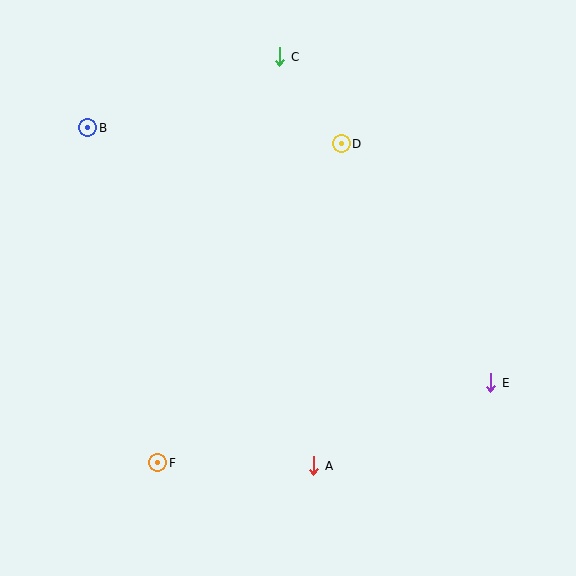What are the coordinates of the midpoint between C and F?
The midpoint between C and F is at (219, 260).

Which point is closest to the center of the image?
Point D at (341, 144) is closest to the center.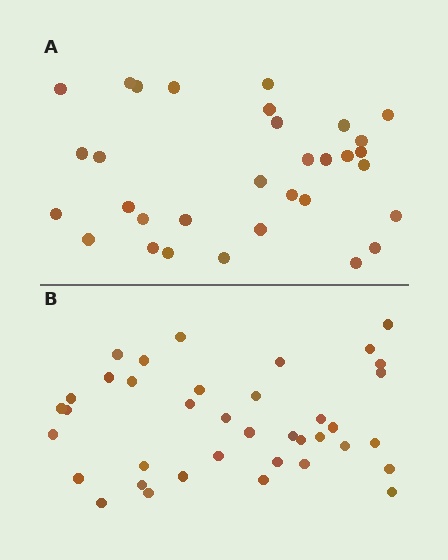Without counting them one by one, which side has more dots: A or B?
Region B (the bottom region) has more dots.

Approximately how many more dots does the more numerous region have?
Region B has about 6 more dots than region A.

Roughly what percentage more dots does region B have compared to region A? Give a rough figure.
About 20% more.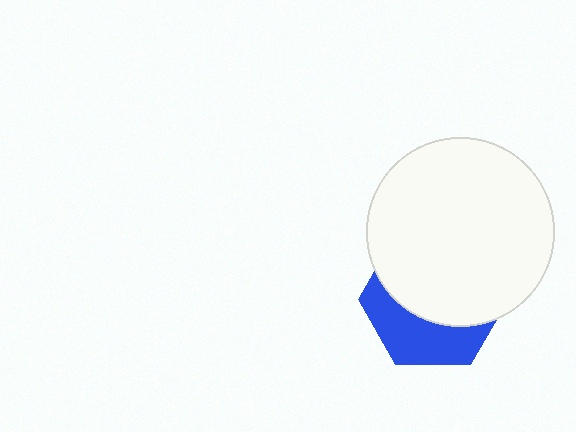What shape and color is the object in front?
The object in front is a white circle.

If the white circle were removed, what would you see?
You would see the complete blue hexagon.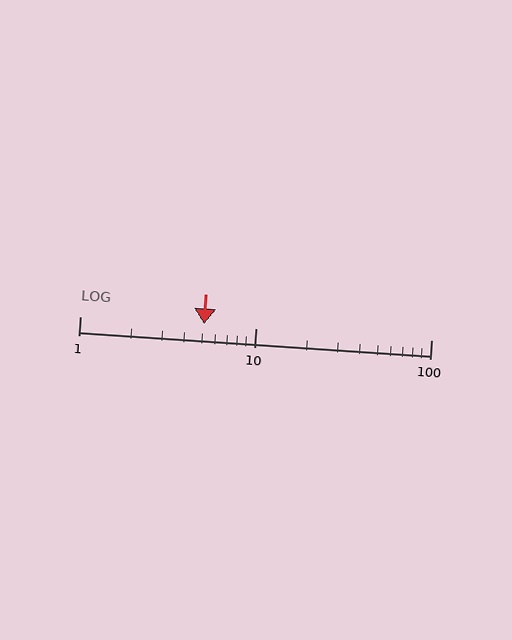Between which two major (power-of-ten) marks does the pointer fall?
The pointer is between 1 and 10.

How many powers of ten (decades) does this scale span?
The scale spans 2 decades, from 1 to 100.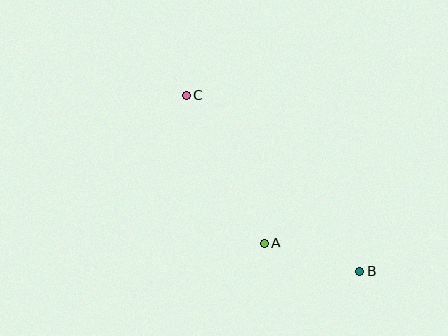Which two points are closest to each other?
Points A and B are closest to each other.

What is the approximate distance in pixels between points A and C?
The distance between A and C is approximately 167 pixels.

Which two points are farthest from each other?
Points B and C are farthest from each other.